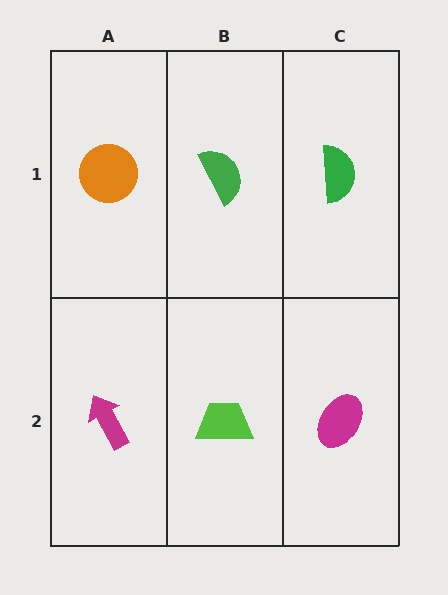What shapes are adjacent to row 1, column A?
A magenta arrow (row 2, column A), a green semicircle (row 1, column B).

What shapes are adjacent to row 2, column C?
A green semicircle (row 1, column C), a lime trapezoid (row 2, column B).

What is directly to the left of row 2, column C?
A lime trapezoid.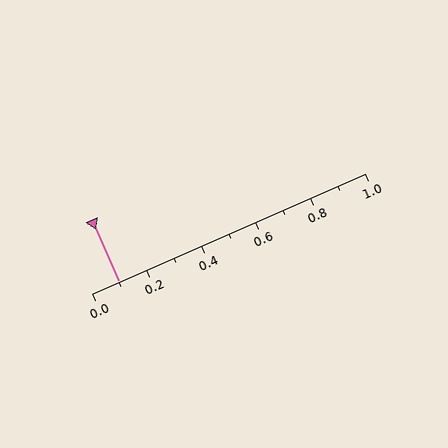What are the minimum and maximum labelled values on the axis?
The axis runs from 0.0 to 1.0.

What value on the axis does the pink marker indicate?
The marker indicates approximately 0.1.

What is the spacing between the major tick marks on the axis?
The major ticks are spaced 0.2 apart.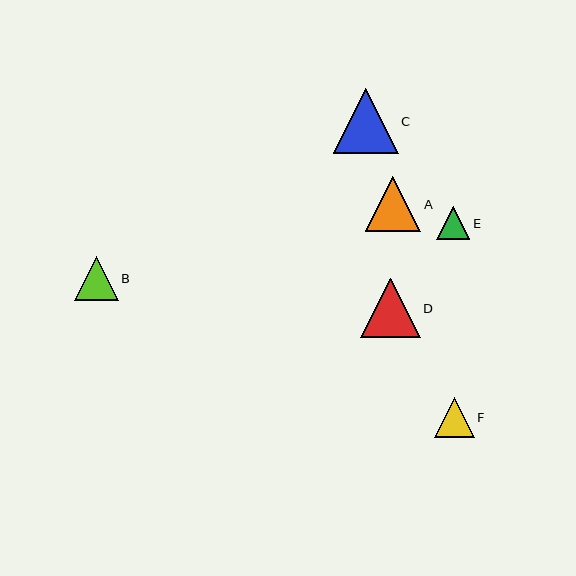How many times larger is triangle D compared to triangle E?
Triangle D is approximately 1.8 times the size of triangle E.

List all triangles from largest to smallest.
From largest to smallest: C, D, A, B, F, E.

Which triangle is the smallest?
Triangle E is the smallest with a size of approximately 33 pixels.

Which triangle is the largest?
Triangle C is the largest with a size of approximately 65 pixels.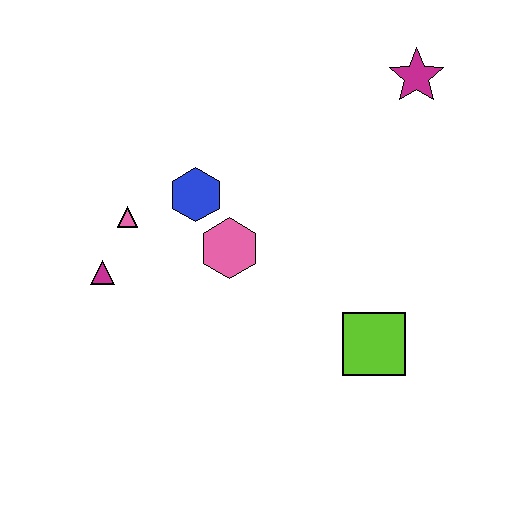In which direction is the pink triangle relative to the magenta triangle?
The pink triangle is above the magenta triangle.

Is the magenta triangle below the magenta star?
Yes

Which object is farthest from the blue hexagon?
The magenta star is farthest from the blue hexagon.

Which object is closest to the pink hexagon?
The blue hexagon is closest to the pink hexagon.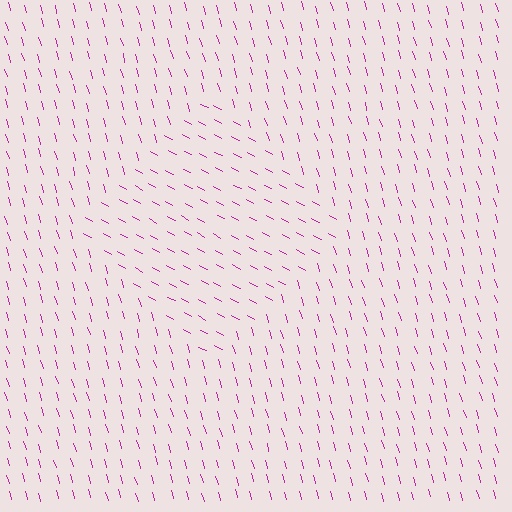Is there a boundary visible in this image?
Yes, there is a texture boundary formed by a change in line orientation.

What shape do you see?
I see a diamond.